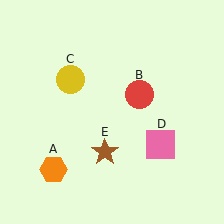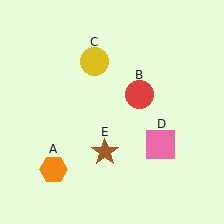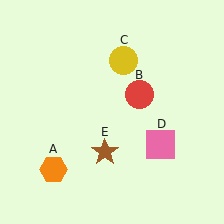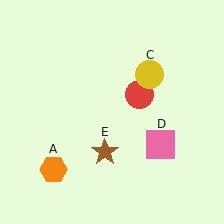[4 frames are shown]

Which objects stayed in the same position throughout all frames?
Orange hexagon (object A) and red circle (object B) and pink square (object D) and brown star (object E) remained stationary.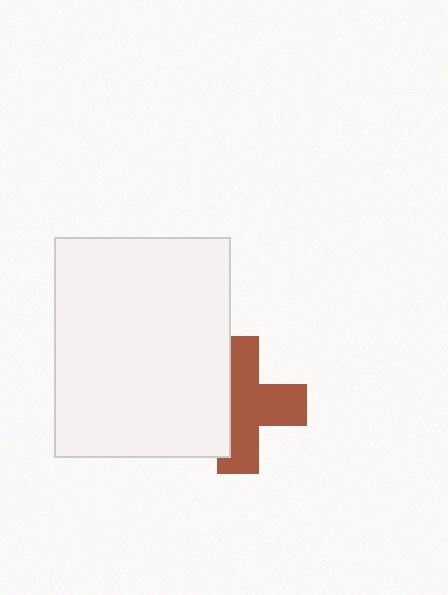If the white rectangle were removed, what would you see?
You would see the complete brown cross.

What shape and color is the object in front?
The object in front is a white rectangle.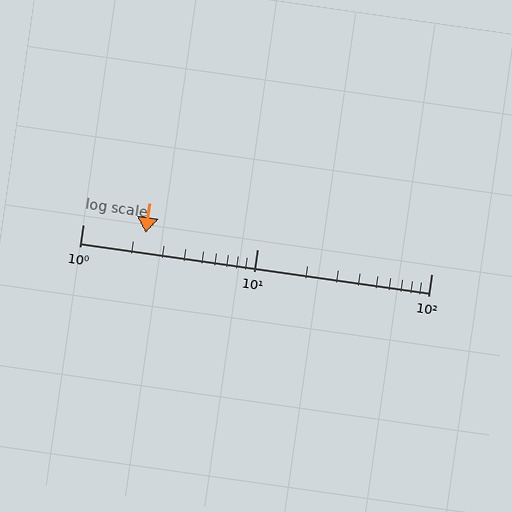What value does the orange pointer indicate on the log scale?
The pointer indicates approximately 2.3.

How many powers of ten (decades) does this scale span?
The scale spans 2 decades, from 1 to 100.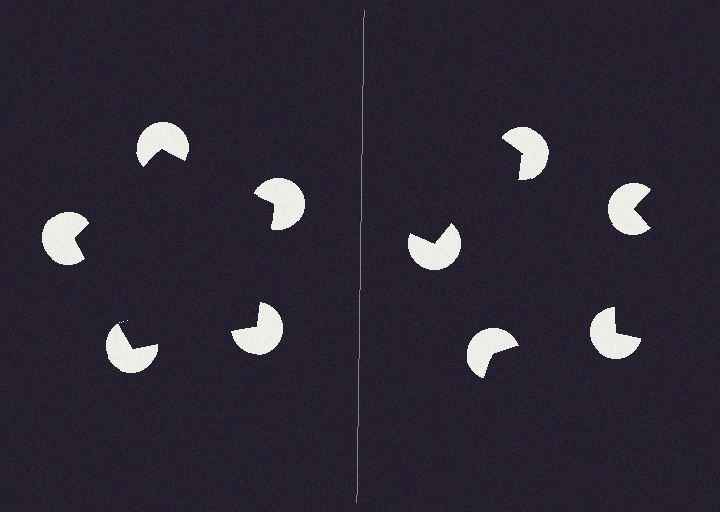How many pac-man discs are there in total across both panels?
10 — 5 on each side.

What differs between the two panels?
The pac-man discs are positioned identically on both sides; only the wedge orientations differ. On the left they align to a pentagon; on the right they are misaligned.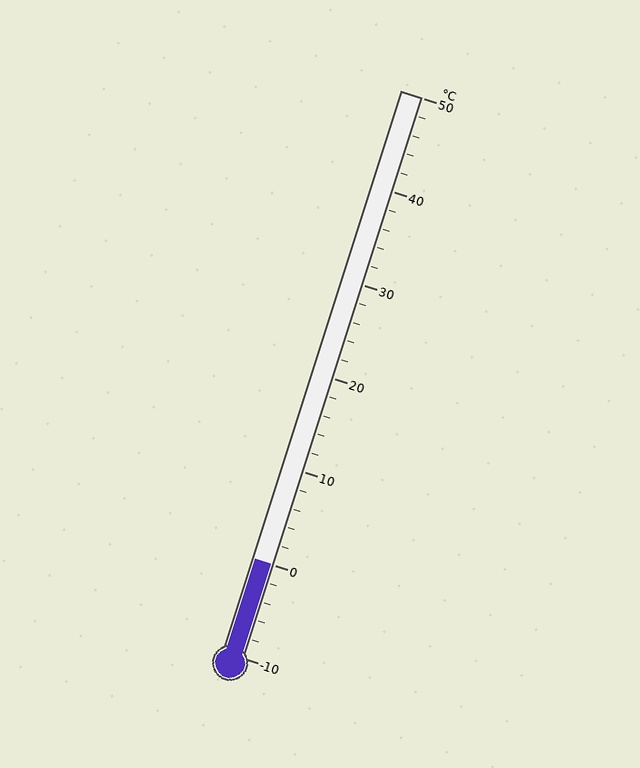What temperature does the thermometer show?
The thermometer shows approximately 0°C.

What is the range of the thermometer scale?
The thermometer scale ranges from -10°C to 50°C.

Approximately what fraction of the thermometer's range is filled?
The thermometer is filled to approximately 15% of its range.